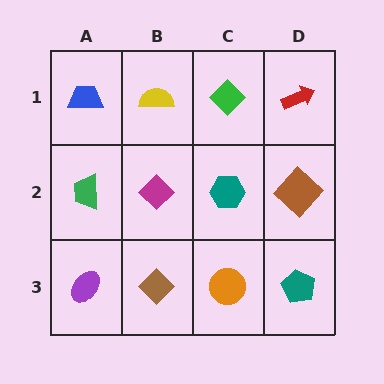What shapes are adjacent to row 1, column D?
A brown diamond (row 2, column D), a green diamond (row 1, column C).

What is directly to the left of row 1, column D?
A green diamond.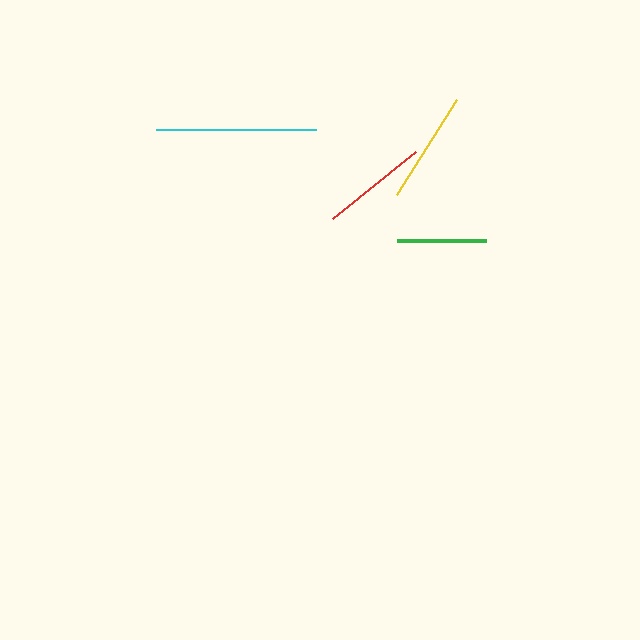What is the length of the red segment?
The red segment is approximately 107 pixels long.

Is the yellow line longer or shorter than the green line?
The yellow line is longer than the green line.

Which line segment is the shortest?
The green line is the shortest at approximately 89 pixels.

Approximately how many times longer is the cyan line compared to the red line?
The cyan line is approximately 1.5 times the length of the red line.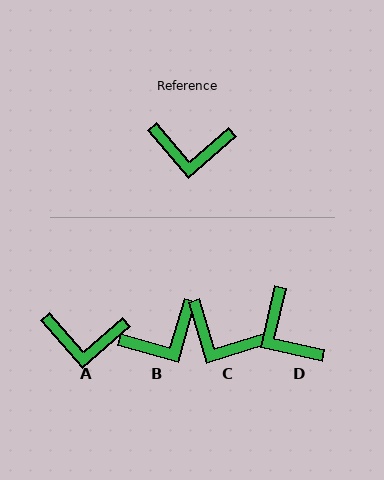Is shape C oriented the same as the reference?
No, it is off by about 24 degrees.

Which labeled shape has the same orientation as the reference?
A.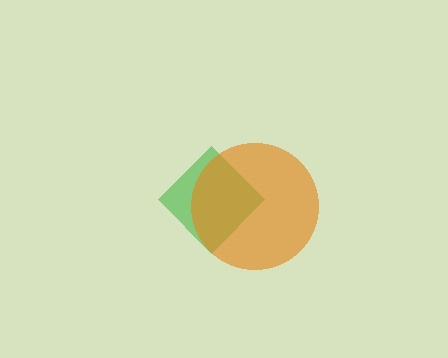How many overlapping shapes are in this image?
There are 2 overlapping shapes in the image.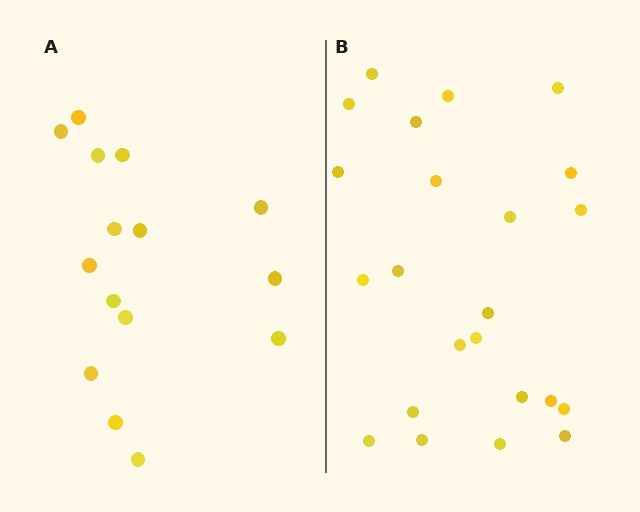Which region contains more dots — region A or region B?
Region B (the right region) has more dots.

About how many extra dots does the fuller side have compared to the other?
Region B has roughly 8 or so more dots than region A.